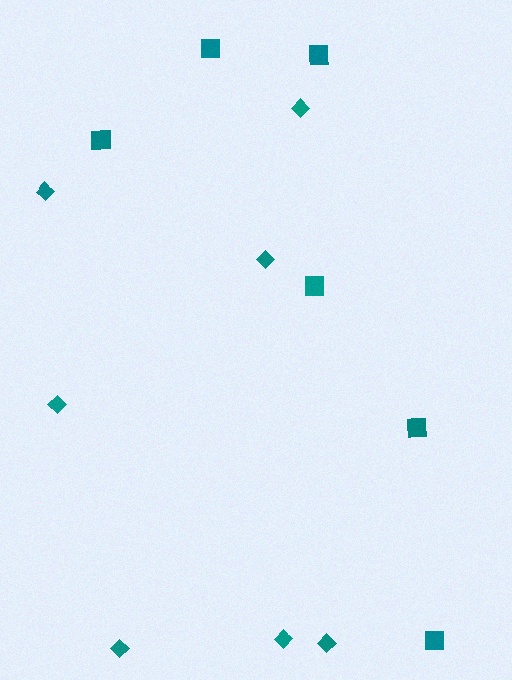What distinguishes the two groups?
There are 2 groups: one group of squares (6) and one group of diamonds (7).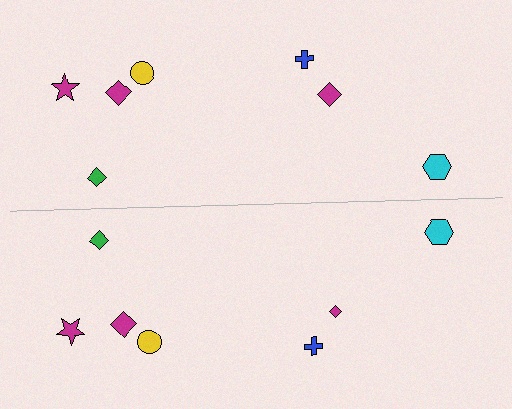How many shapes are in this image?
There are 14 shapes in this image.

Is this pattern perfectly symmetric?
No, the pattern is not perfectly symmetric. The magenta diamond on the bottom side has a different size than its mirror counterpart.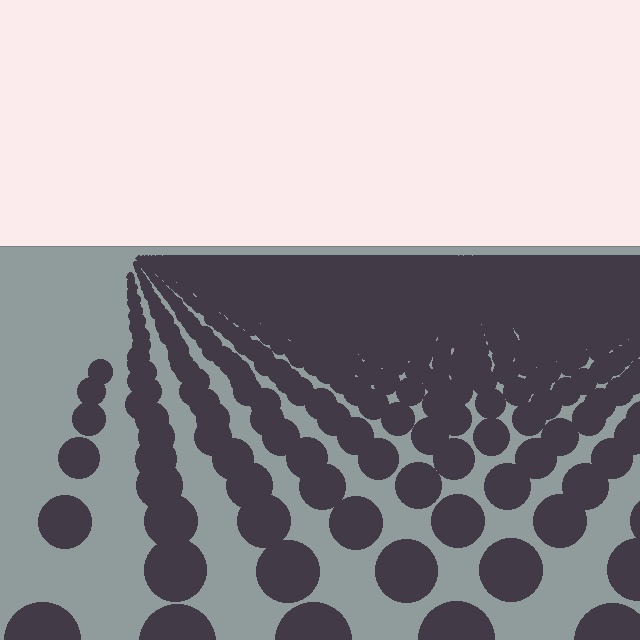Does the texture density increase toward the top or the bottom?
Density increases toward the top.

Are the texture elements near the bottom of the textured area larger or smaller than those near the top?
Larger. Near the bottom, elements are closer to the viewer and appear at a bigger on-screen size.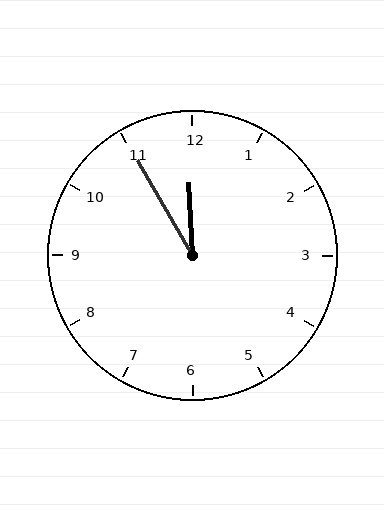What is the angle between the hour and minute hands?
Approximately 28 degrees.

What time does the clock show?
11:55.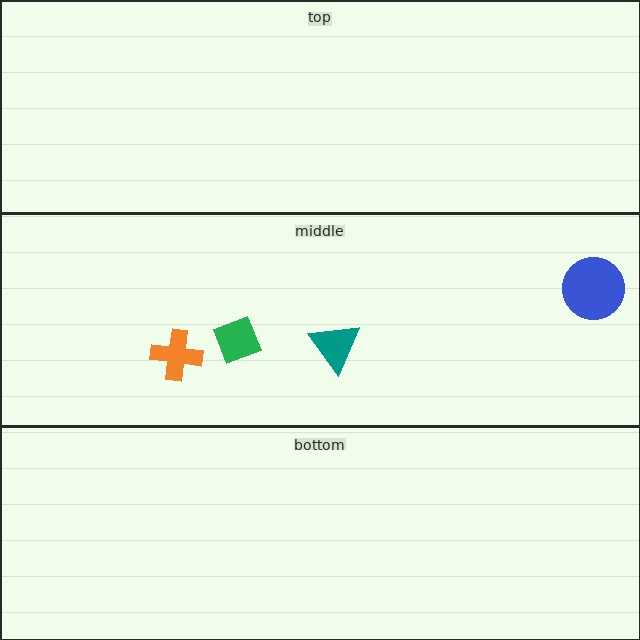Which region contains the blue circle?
The middle region.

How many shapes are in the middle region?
4.